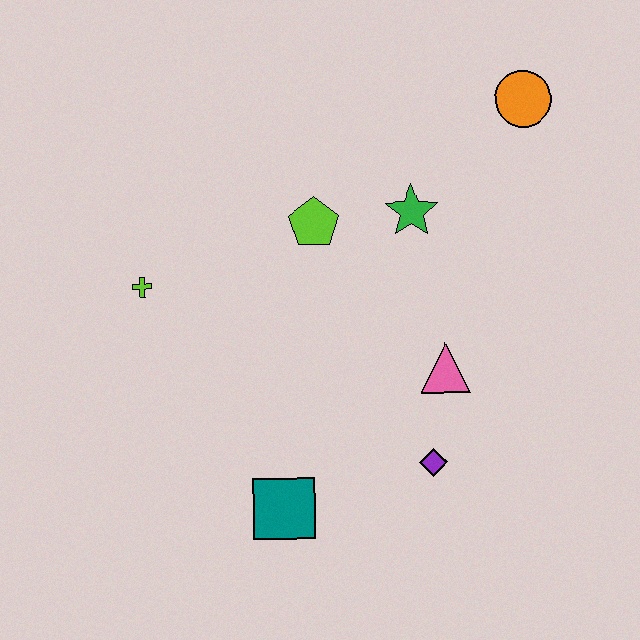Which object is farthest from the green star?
The teal square is farthest from the green star.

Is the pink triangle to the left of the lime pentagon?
No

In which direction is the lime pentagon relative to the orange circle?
The lime pentagon is to the left of the orange circle.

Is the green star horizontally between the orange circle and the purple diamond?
No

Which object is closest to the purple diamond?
The pink triangle is closest to the purple diamond.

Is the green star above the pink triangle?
Yes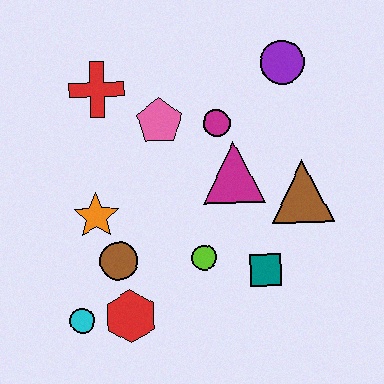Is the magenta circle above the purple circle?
No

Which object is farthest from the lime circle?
The purple circle is farthest from the lime circle.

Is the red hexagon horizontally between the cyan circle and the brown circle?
No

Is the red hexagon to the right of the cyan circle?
Yes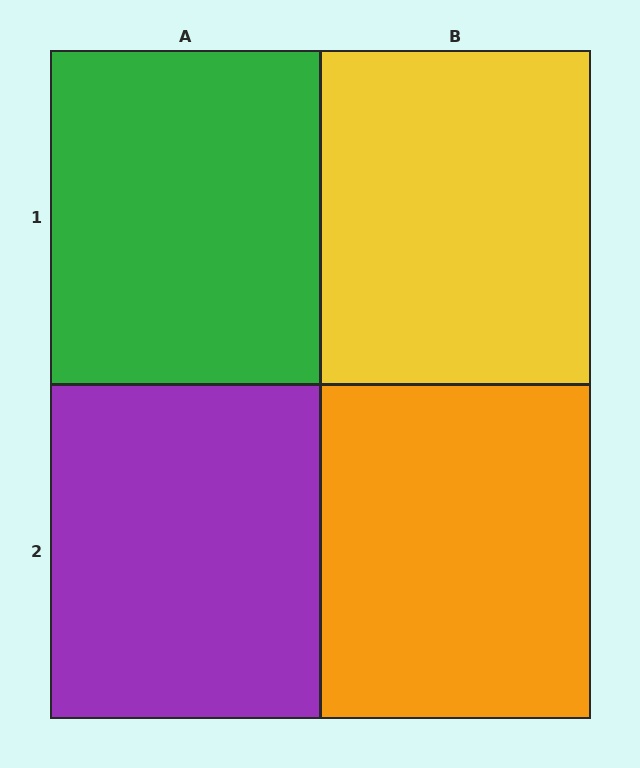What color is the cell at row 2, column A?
Purple.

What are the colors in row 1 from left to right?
Green, yellow.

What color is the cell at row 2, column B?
Orange.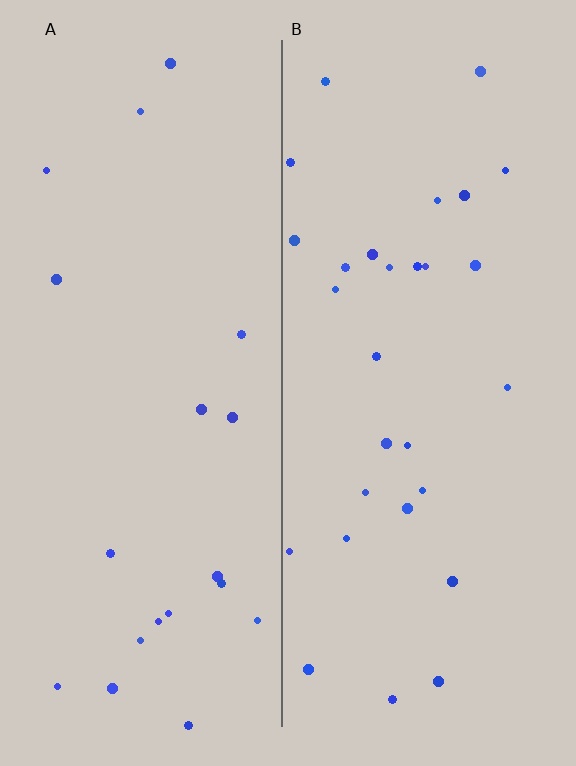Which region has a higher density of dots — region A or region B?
B (the right).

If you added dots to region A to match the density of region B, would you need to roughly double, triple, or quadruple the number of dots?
Approximately double.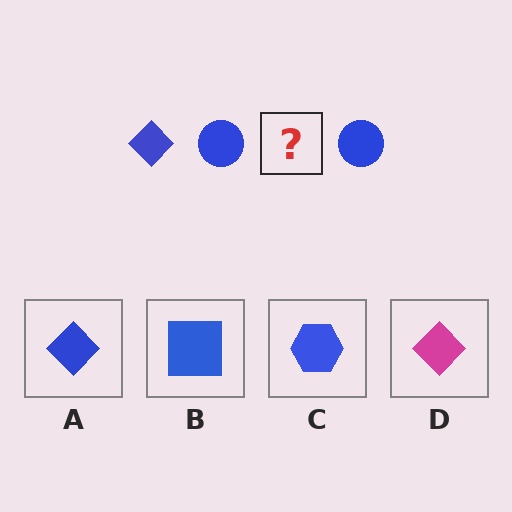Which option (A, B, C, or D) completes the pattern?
A.